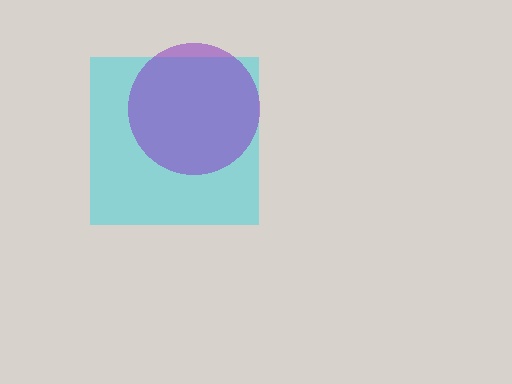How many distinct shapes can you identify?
There are 2 distinct shapes: a cyan square, a purple circle.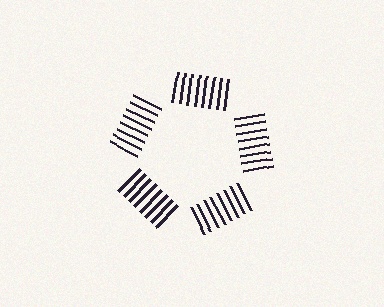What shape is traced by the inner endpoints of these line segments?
An illusory pentagon — the line segments terminate on its edges but no continuous stroke is drawn.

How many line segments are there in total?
40 — 8 along each of the 5 edges.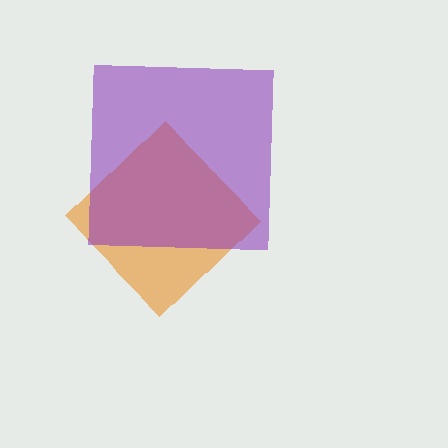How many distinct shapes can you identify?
There are 2 distinct shapes: an orange diamond, a purple square.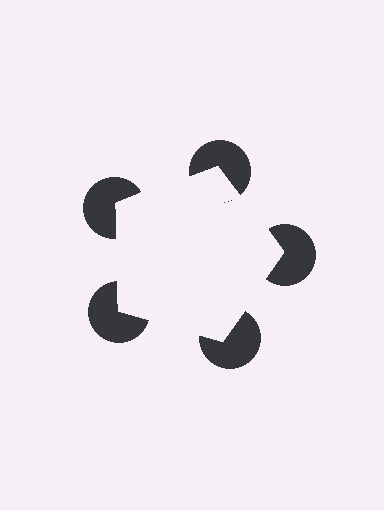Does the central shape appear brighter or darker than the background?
It typically appears slightly brighter than the background, even though no actual brightness change is drawn.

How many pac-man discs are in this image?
There are 5 — one at each vertex of the illusory pentagon.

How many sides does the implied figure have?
5 sides.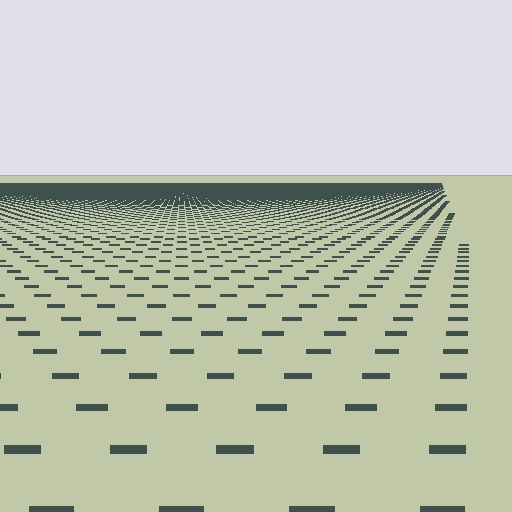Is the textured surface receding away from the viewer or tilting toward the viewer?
The surface is receding away from the viewer. Texture elements get smaller and denser toward the top.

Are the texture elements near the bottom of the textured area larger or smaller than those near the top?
Larger. Near the bottom, elements are closer to the viewer and appear at a bigger on-screen size.